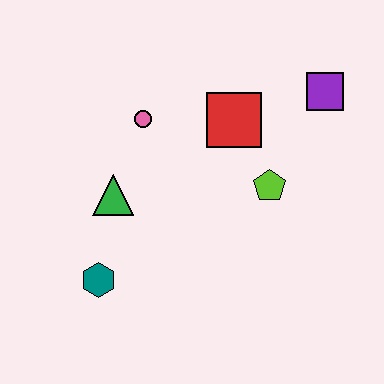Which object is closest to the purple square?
The red square is closest to the purple square.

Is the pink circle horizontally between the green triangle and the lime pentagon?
Yes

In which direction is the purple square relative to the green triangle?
The purple square is to the right of the green triangle.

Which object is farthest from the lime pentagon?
The teal hexagon is farthest from the lime pentagon.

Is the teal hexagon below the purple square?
Yes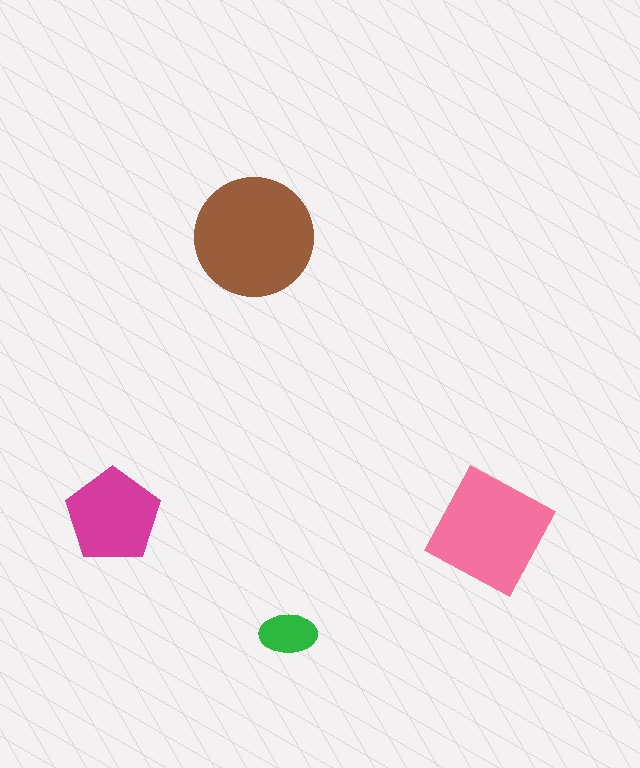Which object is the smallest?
The green ellipse.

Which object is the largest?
The brown circle.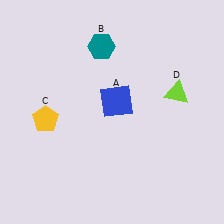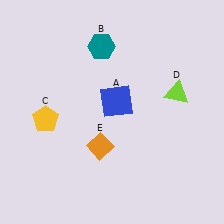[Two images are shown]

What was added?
An orange diamond (E) was added in Image 2.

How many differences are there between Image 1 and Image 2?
There is 1 difference between the two images.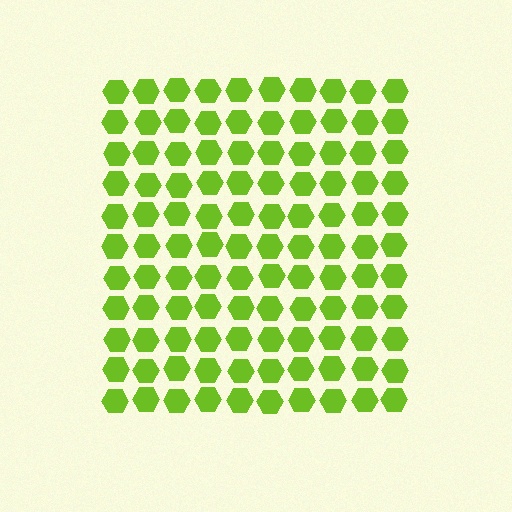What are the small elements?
The small elements are hexagons.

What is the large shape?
The large shape is a square.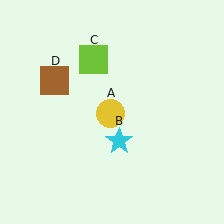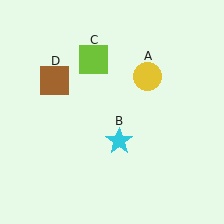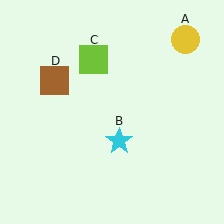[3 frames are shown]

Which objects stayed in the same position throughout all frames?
Cyan star (object B) and lime square (object C) and brown square (object D) remained stationary.